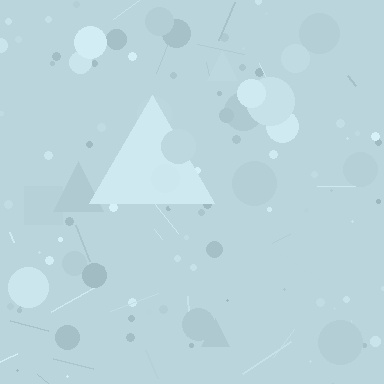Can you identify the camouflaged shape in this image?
The camouflaged shape is a triangle.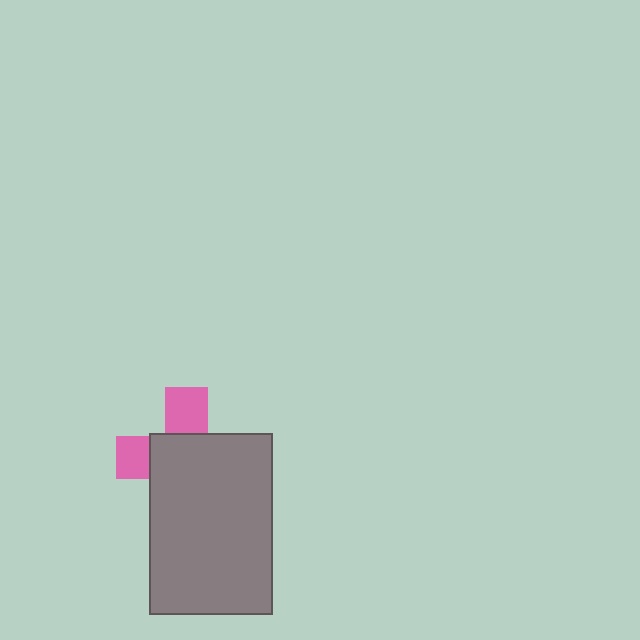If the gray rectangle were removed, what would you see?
You would see the complete pink cross.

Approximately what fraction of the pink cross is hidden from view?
Roughly 67% of the pink cross is hidden behind the gray rectangle.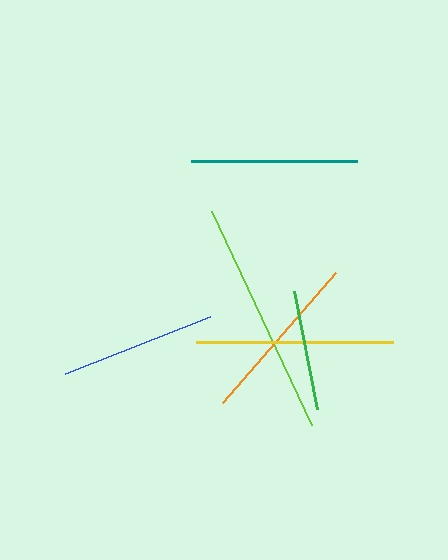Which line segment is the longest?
The lime line is the longest at approximately 236 pixels.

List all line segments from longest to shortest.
From longest to shortest: lime, yellow, orange, teal, blue, green.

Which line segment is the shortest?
The green line is the shortest at approximately 120 pixels.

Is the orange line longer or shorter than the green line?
The orange line is longer than the green line.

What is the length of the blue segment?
The blue segment is approximately 156 pixels long.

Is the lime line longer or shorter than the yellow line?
The lime line is longer than the yellow line.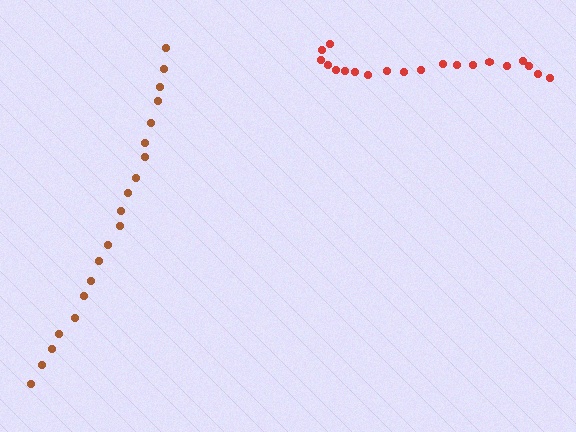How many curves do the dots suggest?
There are 2 distinct paths.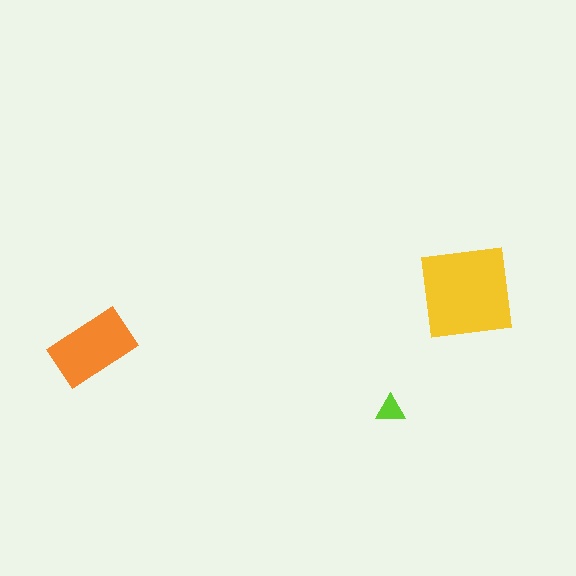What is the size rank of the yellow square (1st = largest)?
1st.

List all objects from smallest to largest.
The lime triangle, the orange rectangle, the yellow square.